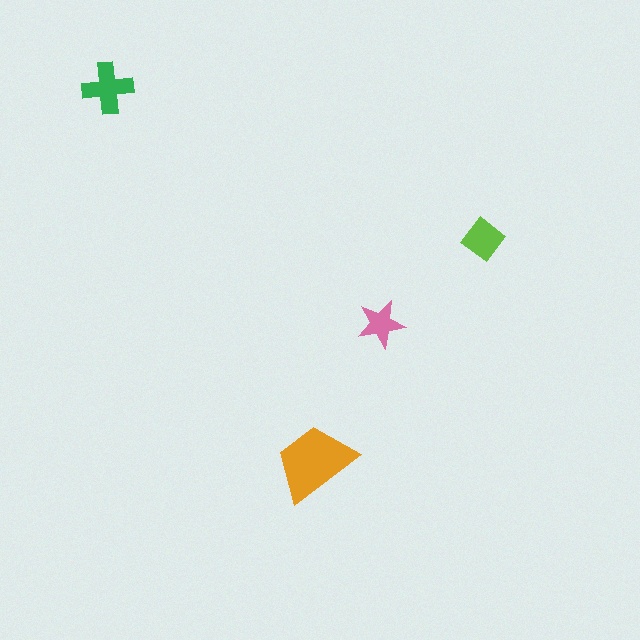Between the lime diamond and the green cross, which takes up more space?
The green cross.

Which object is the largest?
The orange trapezoid.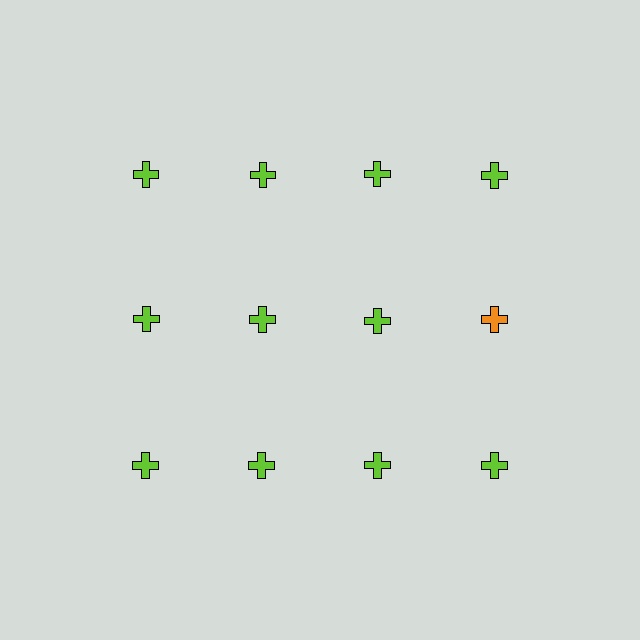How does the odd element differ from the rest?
It has a different color: orange instead of lime.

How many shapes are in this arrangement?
There are 12 shapes arranged in a grid pattern.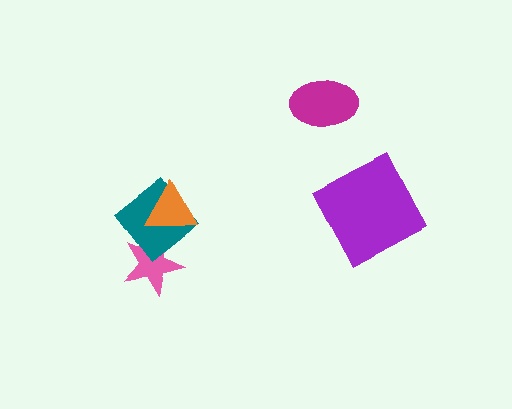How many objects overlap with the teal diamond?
2 objects overlap with the teal diamond.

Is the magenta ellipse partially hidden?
No, no other shape covers it.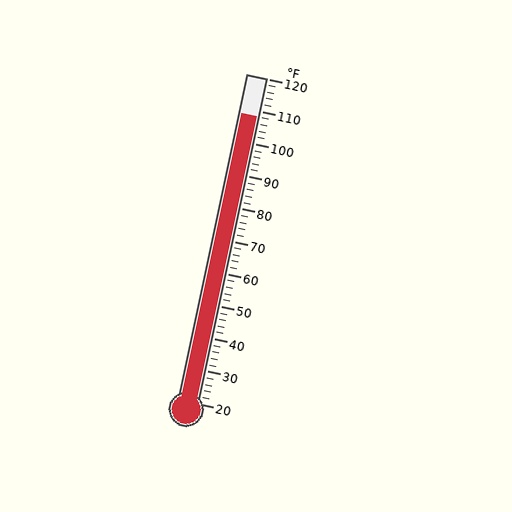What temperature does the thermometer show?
The thermometer shows approximately 108°F.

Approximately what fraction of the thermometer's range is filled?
The thermometer is filled to approximately 90% of its range.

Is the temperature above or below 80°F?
The temperature is above 80°F.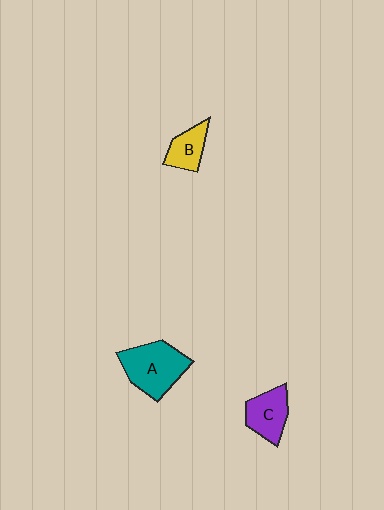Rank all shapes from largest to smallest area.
From largest to smallest: A (teal), C (purple), B (yellow).